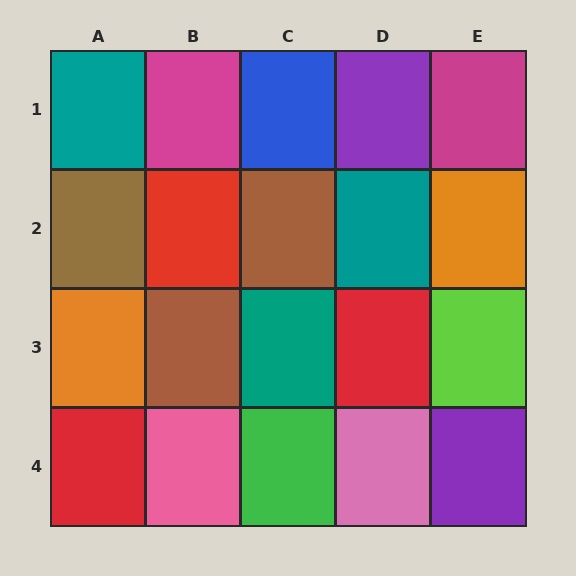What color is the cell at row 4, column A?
Red.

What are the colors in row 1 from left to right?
Teal, magenta, blue, purple, magenta.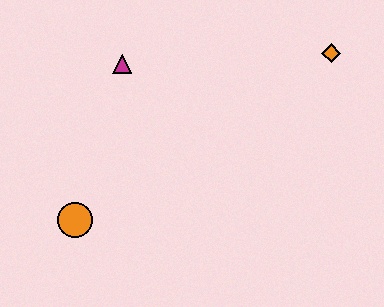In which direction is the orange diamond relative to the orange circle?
The orange diamond is to the right of the orange circle.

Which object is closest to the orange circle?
The magenta triangle is closest to the orange circle.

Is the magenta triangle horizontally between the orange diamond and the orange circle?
Yes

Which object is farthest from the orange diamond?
The orange circle is farthest from the orange diamond.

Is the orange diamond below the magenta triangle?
No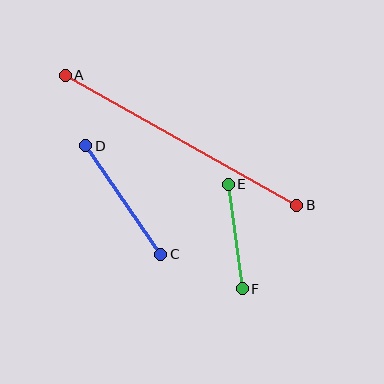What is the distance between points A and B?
The distance is approximately 265 pixels.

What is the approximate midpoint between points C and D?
The midpoint is at approximately (123, 200) pixels.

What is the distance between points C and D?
The distance is approximately 132 pixels.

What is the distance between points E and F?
The distance is approximately 105 pixels.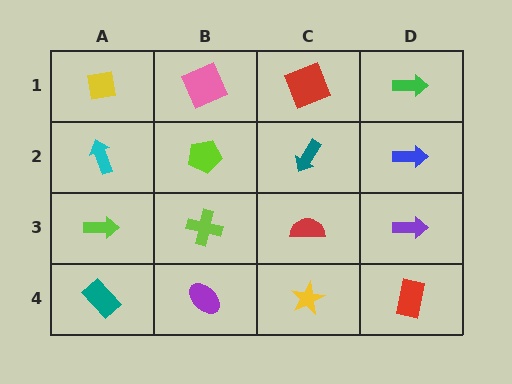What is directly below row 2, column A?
A lime arrow.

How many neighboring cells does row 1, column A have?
2.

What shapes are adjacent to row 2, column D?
A green arrow (row 1, column D), a purple arrow (row 3, column D), a teal arrow (row 2, column C).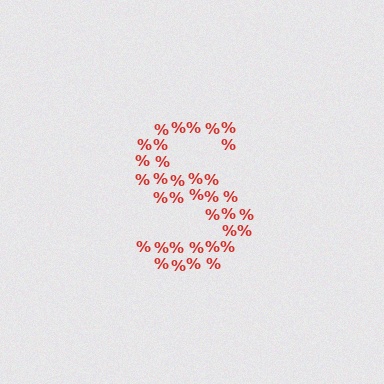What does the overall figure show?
The overall figure shows the letter S.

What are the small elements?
The small elements are percent signs.